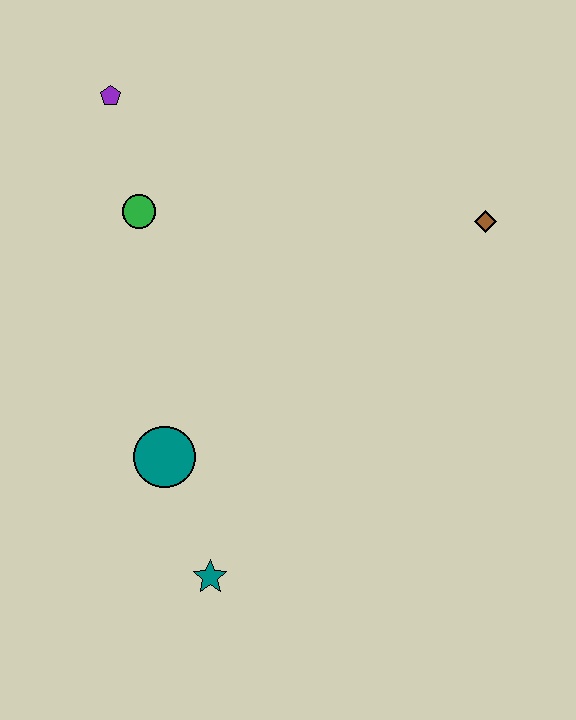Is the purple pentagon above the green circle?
Yes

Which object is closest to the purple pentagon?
The green circle is closest to the purple pentagon.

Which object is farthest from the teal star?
The purple pentagon is farthest from the teal star.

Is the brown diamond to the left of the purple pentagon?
No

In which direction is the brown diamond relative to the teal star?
The brown diamond is above the teal star.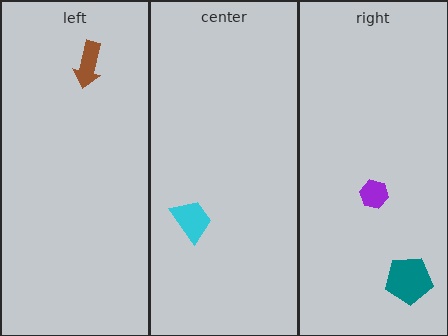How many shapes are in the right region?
2.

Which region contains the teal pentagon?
The right region.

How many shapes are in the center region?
1.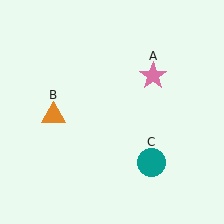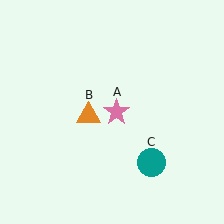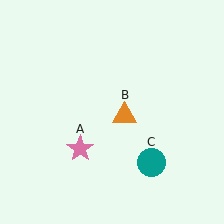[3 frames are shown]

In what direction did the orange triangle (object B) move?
The orange triangle (object B) moved right.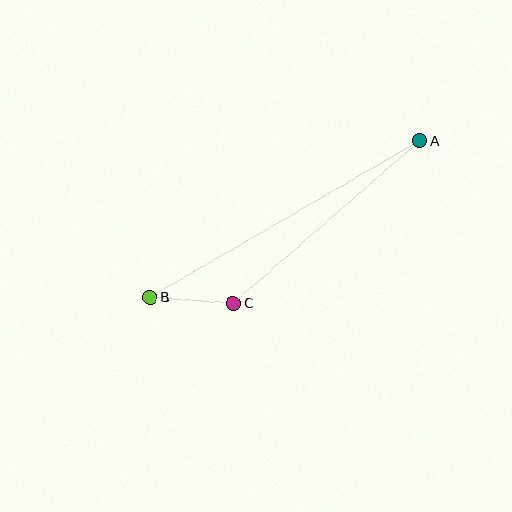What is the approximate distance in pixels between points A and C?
The distance between A and C is approximately 248 pixels.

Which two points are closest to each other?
Points B and C are closest to each other.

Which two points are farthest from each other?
Points A and B are farthest from each other.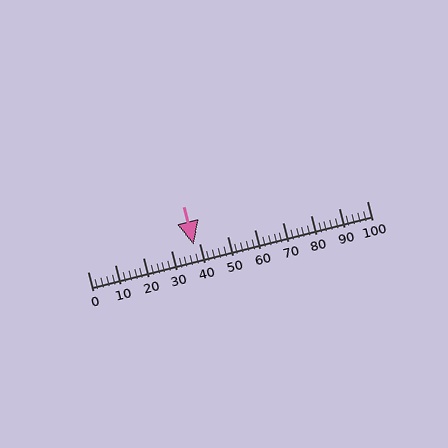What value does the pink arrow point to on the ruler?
The pink arrow points to approximately 38.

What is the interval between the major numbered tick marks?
The major tick marks are spaced 10 units apart.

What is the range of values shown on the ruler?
The ruler shows values from 0 to 100.